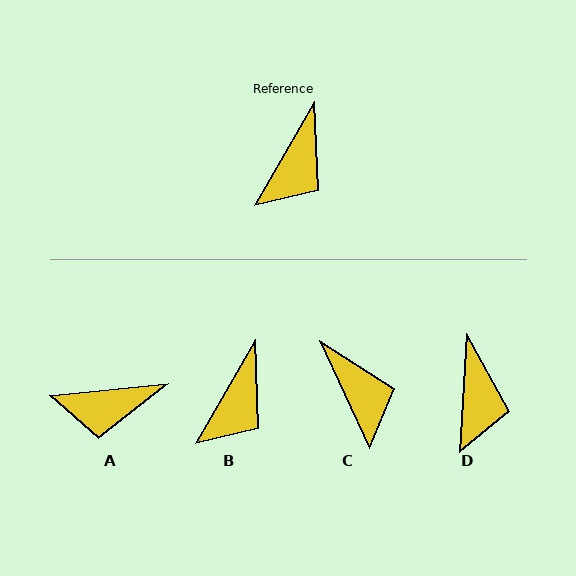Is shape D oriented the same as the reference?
No, it is off by about 27 degrees.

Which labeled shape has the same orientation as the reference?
B.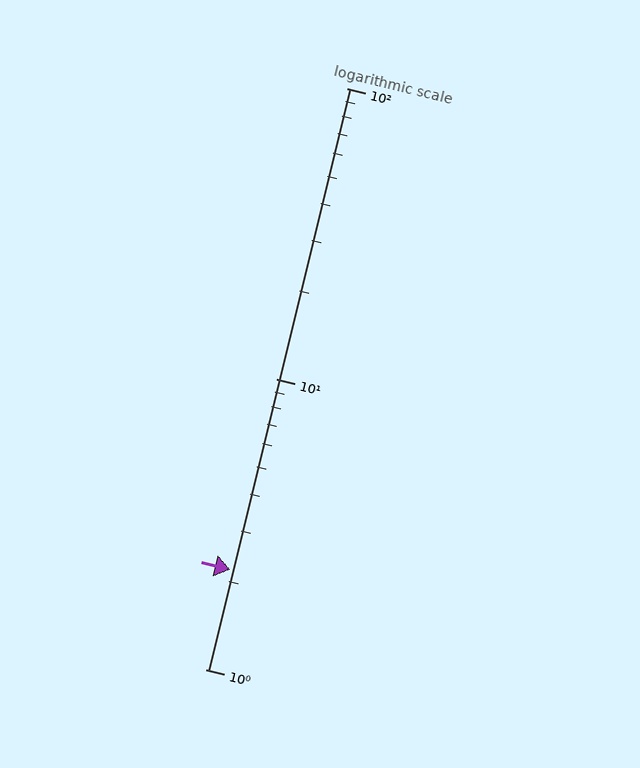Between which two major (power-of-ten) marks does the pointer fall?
The pointer is between 1 and 10.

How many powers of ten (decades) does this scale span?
The scale spans 2 decades, from 1 to 100.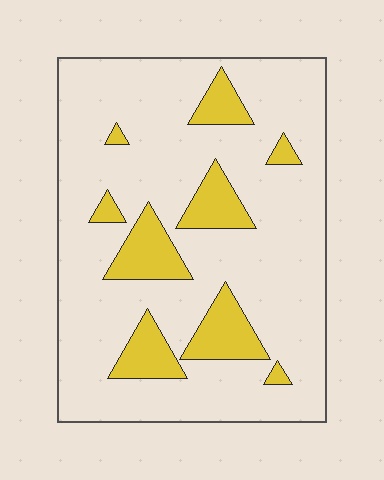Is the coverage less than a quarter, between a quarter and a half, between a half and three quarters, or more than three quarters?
Less than a quarter.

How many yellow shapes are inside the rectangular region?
9.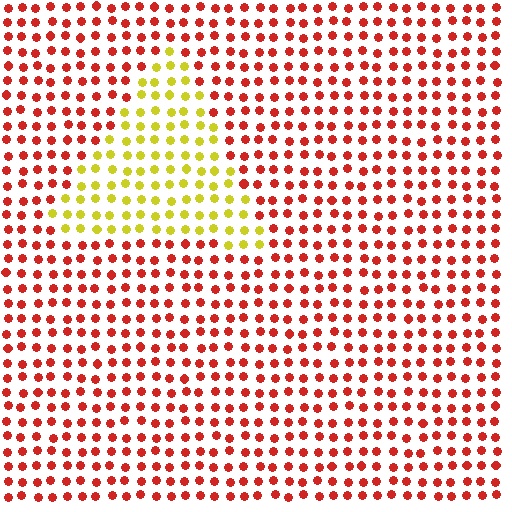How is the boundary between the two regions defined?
The boundary is defined purely by a slight shift in hue (about 61 degrees). Spacing, size, and orientation are identical on both sides.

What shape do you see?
I see a triangle.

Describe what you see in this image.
The image is filled with small red elements in a uniform arrangement. A triangle-shaped region is visible where the elements are tinted to a slightly different hue, forming a subtle color boundary.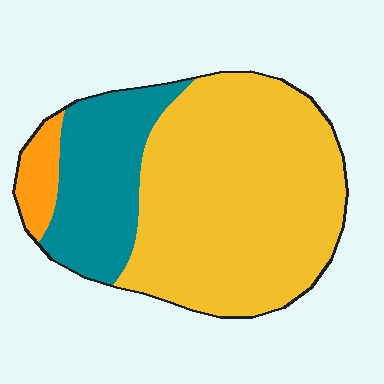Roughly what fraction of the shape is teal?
Teal takes up about one quarter (1/4) of the shape.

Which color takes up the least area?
Orange, at roughly 5%.